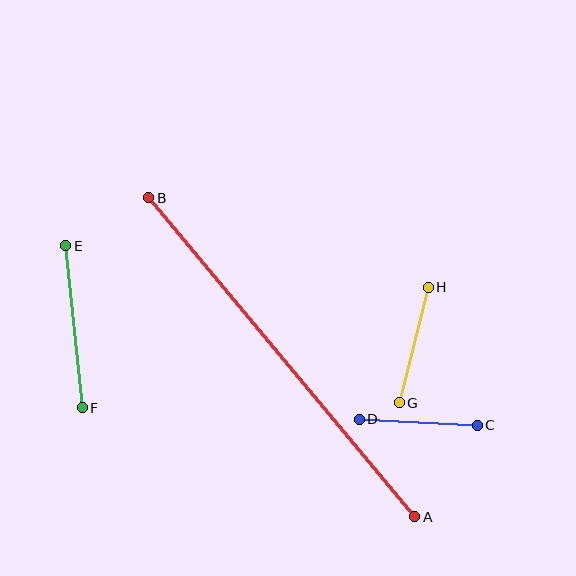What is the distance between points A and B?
The distance is approximately 415 pixels.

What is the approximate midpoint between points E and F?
The midpoint is at approximately (74, 327) pixels.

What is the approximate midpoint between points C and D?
The midpoint is at approximately (418, 422) pixels.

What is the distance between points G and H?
The distance is approximately 119 pixels.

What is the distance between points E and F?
The distance is approximately 163 pixels.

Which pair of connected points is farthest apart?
Points A and B are farthest apart.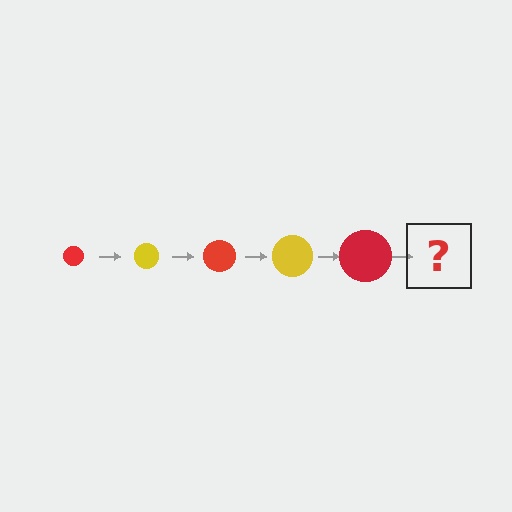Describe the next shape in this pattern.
It should be a yellow circle, larger than the previous one.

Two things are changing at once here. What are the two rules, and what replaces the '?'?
The two rules are that the circle grows larger each step and the color cycles through red and yellow. The '?' should be a yellow circle, larger than the previous one.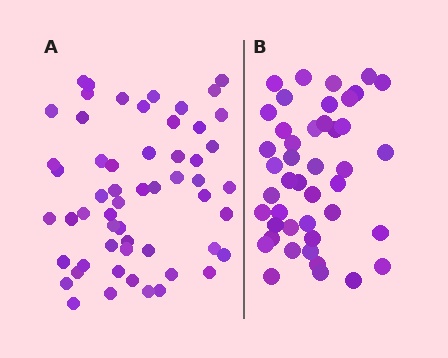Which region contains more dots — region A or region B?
Region A (the left region) has more dots.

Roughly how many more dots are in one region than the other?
Region A has roughly 12 or so more dots than region B.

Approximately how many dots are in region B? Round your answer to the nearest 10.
About 40 dots. (The exact count is 44, which rounds to 40.)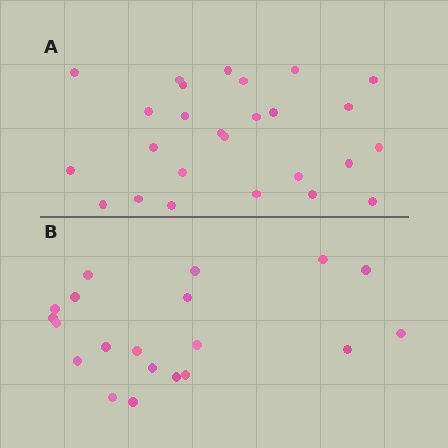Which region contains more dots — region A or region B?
Region A (the top region) has more dots.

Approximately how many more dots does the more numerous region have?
Region A has about 6 more dots than region B.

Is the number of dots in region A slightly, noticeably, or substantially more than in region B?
Region A has noticeably more, but not dramatically so. The ratio is roughly 1.3 to 1.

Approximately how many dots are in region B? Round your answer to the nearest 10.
About 20 dots.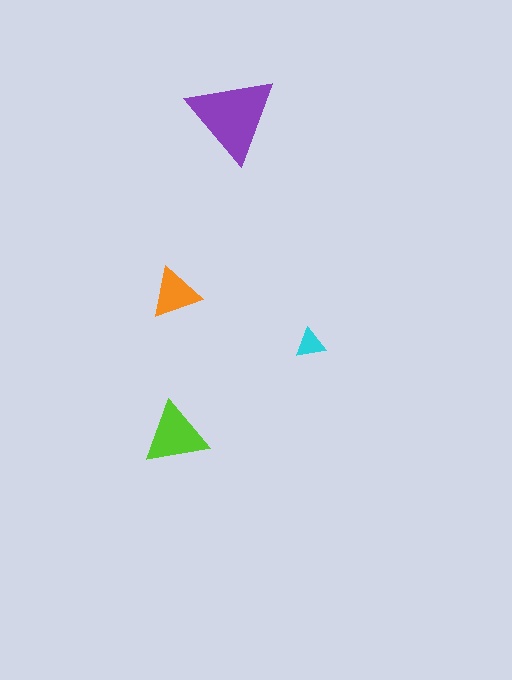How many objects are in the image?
There are 4 objects in the image.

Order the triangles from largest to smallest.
the purple one, the lime one, the orange one, the cyan one.